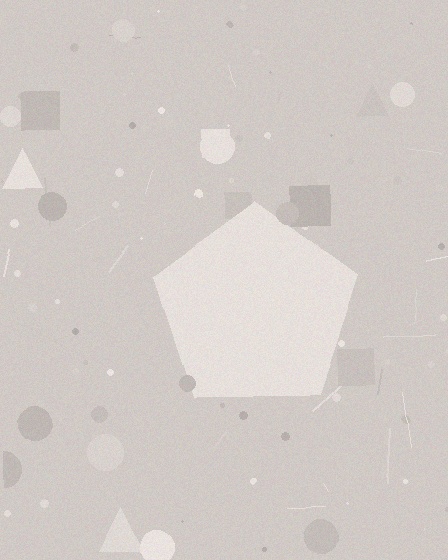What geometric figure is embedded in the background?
A pentagon is embedded in the background.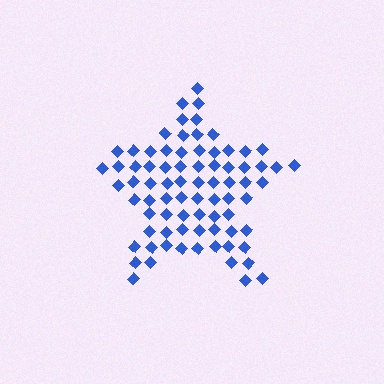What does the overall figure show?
The overall figure shows a star.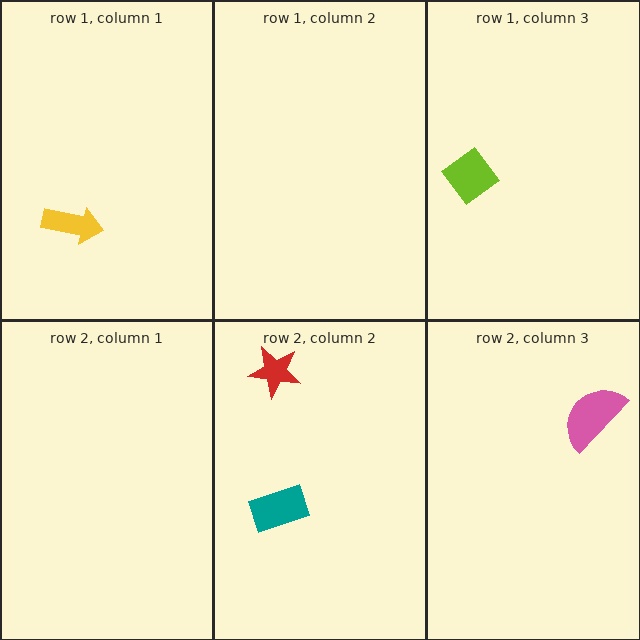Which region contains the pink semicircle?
The row 2, column 3 region.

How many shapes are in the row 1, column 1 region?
1.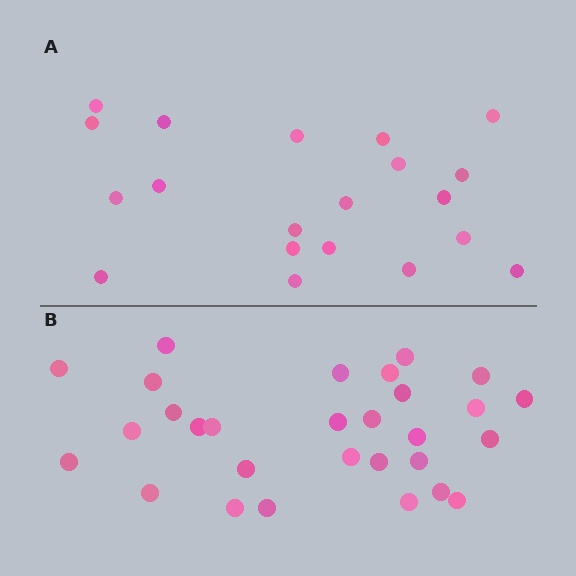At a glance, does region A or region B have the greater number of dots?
Region B (the bottom region) has more dots.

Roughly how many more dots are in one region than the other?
Region B has roughly 8 or so more dots than region A.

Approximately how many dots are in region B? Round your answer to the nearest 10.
About 30 dots. (The exact count is 29, which rounds to 30.)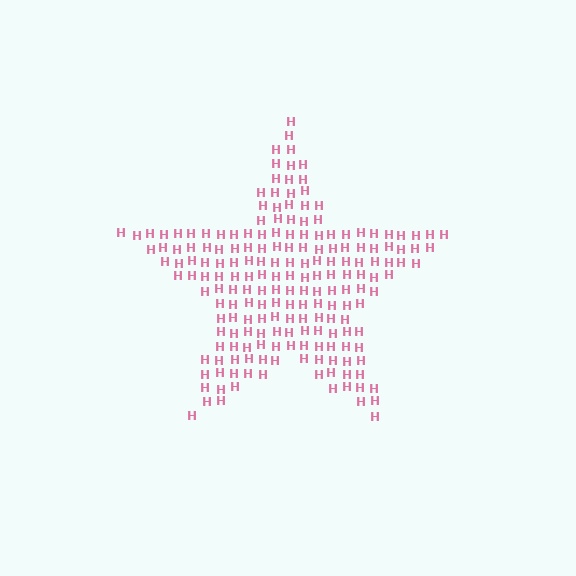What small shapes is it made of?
It is made of small letter H's.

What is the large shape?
The large shape is a star.